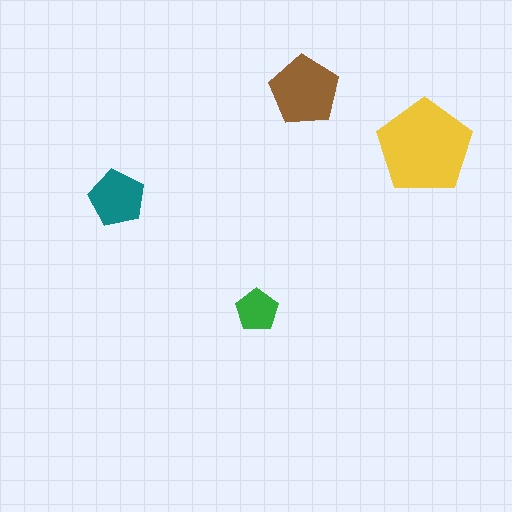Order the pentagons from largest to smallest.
the yellow one, the brown one, the teal one, the green one.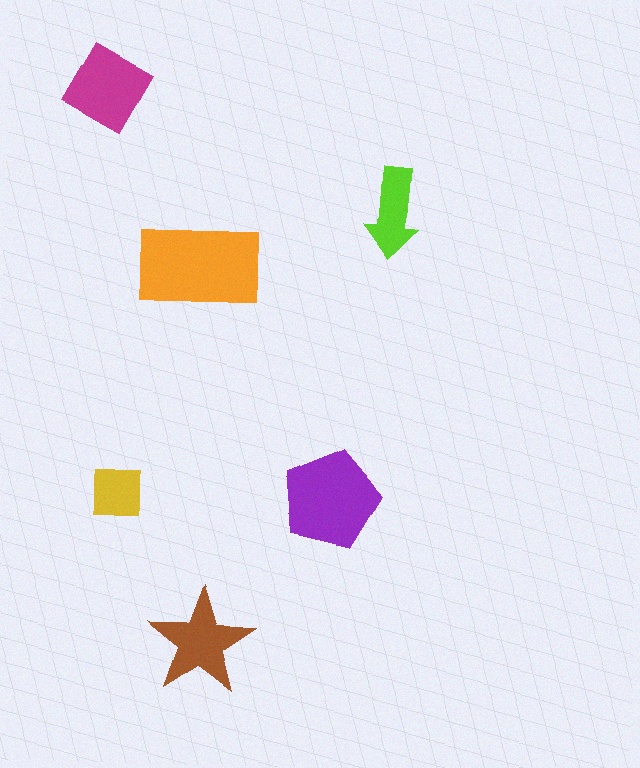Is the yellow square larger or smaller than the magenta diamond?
Smaller.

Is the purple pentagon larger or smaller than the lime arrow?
Larger.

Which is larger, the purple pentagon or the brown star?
The purple pentagon.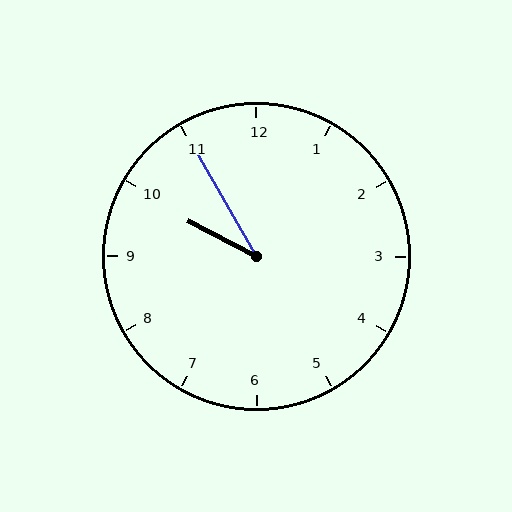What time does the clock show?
9:55.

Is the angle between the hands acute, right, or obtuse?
It is acute.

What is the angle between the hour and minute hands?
Approximately 32 degrees.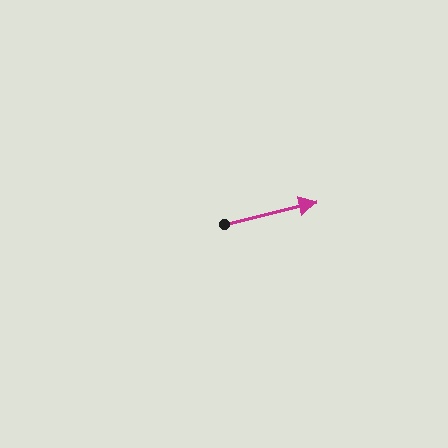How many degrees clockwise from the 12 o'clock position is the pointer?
Approximately 77 degrees.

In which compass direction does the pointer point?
East.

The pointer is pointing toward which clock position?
Roughly 3 o'clock.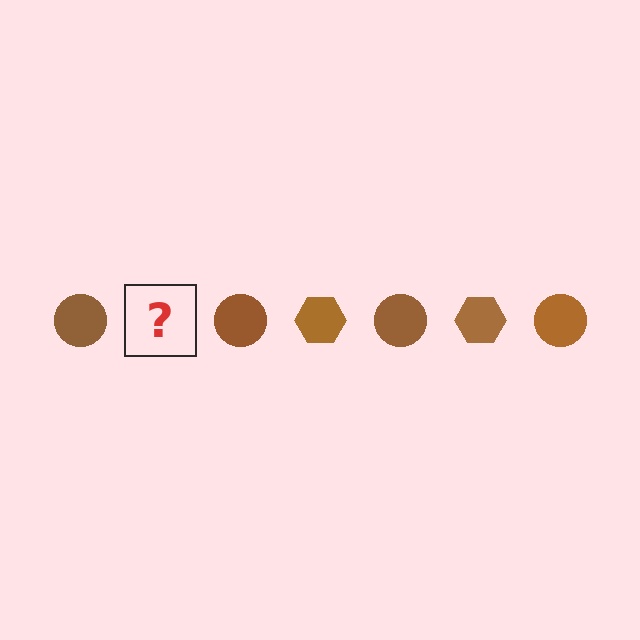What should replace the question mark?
The question mark should be replaced with a brown hexagon.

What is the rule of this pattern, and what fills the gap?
The rule is that the pattern cycles through circle, hexagon shapes in brown. The gap should be filled with a brown hexagon.